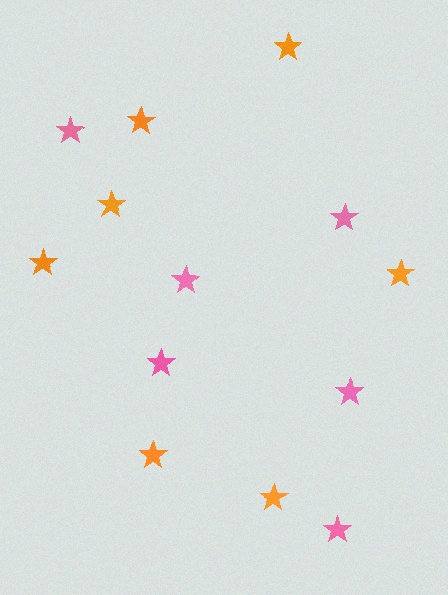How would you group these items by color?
There are 2 groups: one group of orange stars (7) and one group of pink stars (6).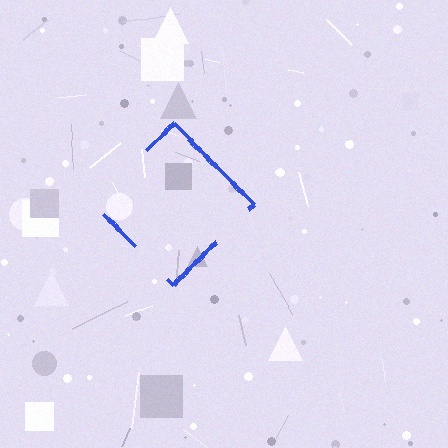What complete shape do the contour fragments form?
The contour fragments form a diamond.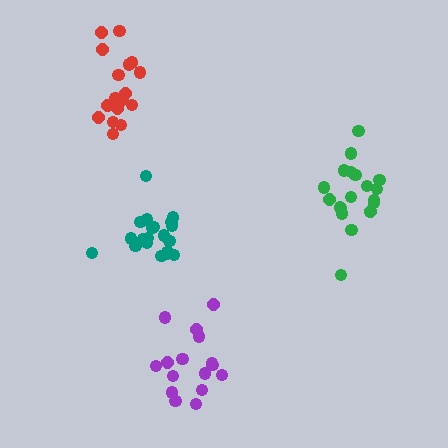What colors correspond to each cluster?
The clusters are colored: purple, green, red, teal.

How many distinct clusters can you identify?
There are 4 distinct clusters.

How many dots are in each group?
Group 1: 16 dots, Group 2: 20 dots, Group 3: 18 dots, Group 4: 20 dots (74 total).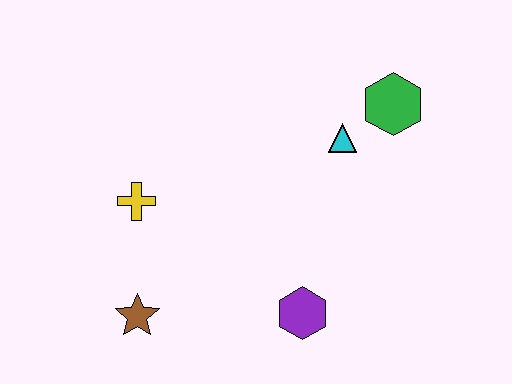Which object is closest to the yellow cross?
The brown star is closest to the yellow cross.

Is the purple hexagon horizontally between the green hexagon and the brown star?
Yes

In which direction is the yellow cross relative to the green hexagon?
The yellow cross is to the left of the green hexagon.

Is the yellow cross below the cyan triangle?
Yes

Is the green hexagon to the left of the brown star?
No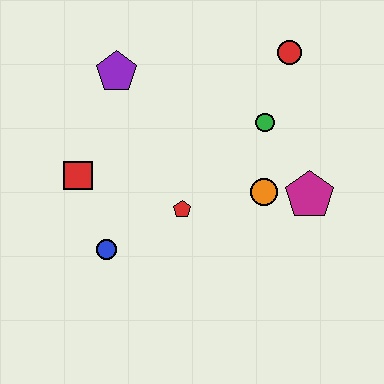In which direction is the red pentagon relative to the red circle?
The red pentagon is below the red circle.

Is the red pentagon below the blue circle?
No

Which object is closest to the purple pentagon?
The red square is closest to the purple pentagon.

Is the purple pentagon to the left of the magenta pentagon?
Yes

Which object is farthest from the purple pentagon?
The magenta pentagon is farthest from the purple pentagon.